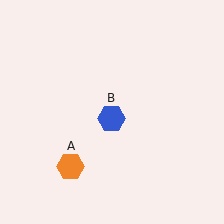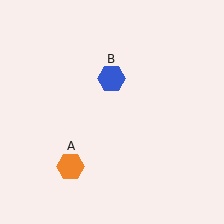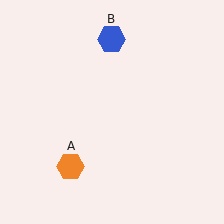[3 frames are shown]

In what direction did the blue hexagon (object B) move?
The blue hexagon (object B) moved up.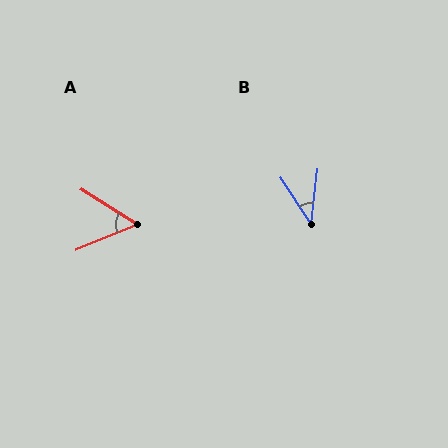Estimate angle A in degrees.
Approximately 55 degrees.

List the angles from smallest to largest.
B (40°), A (55°).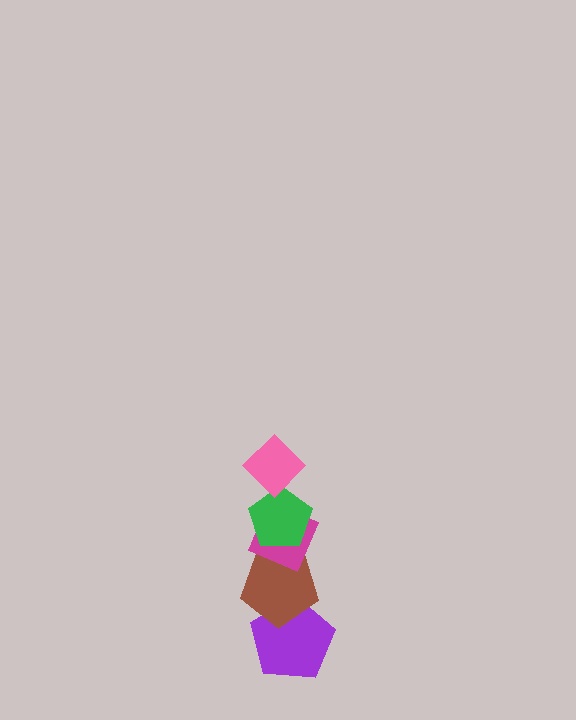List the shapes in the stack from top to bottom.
From top to bottom: the pink diamond, the green pentagon, the magenta diamond, the brown pentagon, the purple pentagon.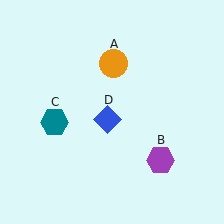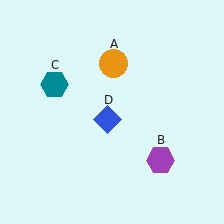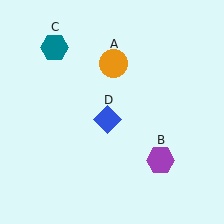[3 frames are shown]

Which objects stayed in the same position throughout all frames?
Orange circle (object A) and purple hexagon (object B) and blue diamond (object D) remained stationary.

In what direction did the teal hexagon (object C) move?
The teal hexagon (object C) moved up.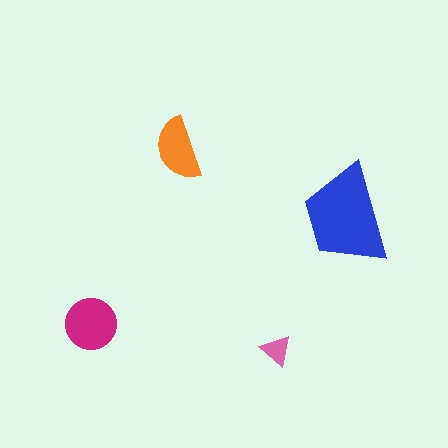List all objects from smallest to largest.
The pink triangle, the orange semicircle, the magenta circle, the blue trapezoid.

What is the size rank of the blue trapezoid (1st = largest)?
1st.